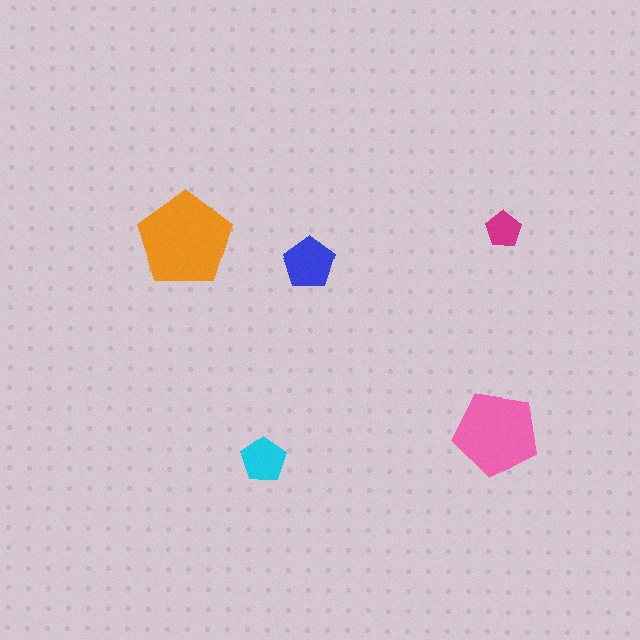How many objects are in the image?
There are 5 objects in the image.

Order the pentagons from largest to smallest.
the orange one, the pink one, the blue one, the cyan one, the magenta one.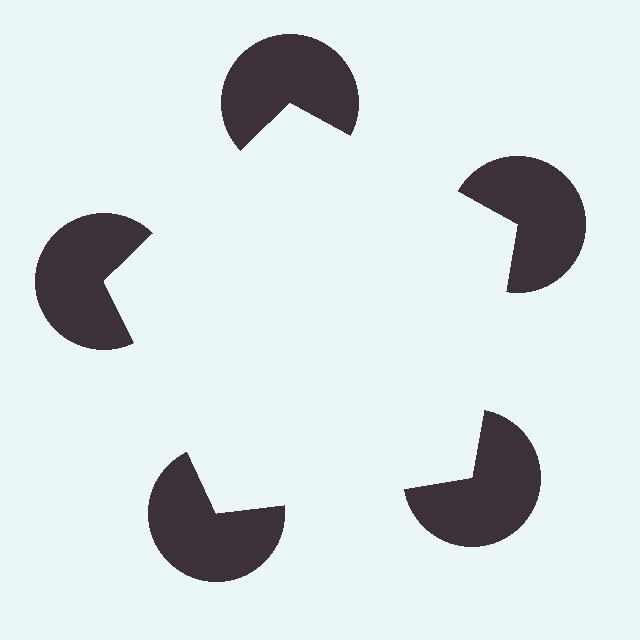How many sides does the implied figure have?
5 sides.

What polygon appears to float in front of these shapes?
An illusory pentagon — its edges are inferred from the aligned wedge cuts in the pac-man discs, not physically drawn.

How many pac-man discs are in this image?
There are 5 — one at each vertex of the illusory pentagon.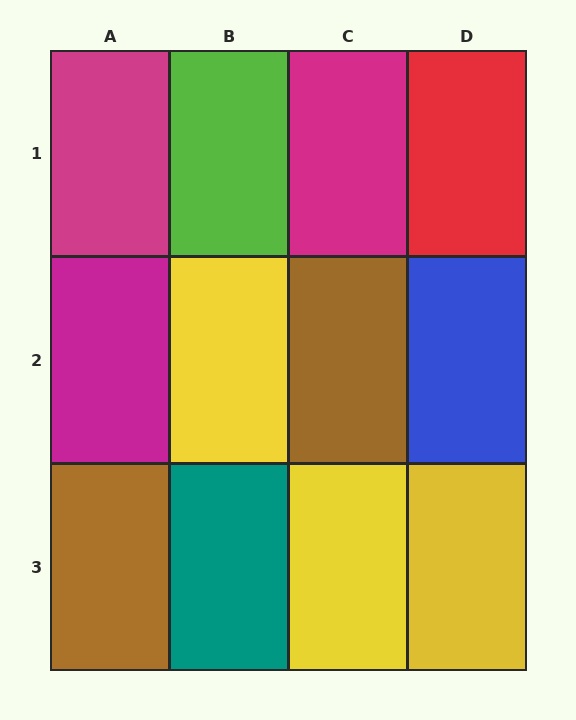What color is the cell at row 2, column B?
Yellow.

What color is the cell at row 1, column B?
Lime.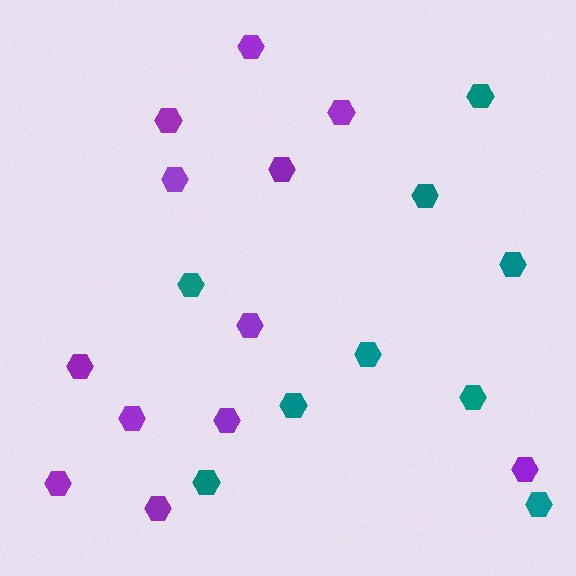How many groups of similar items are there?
There are 2 groups: one group of teal hexagons (9) and one group of purple hexagons (12).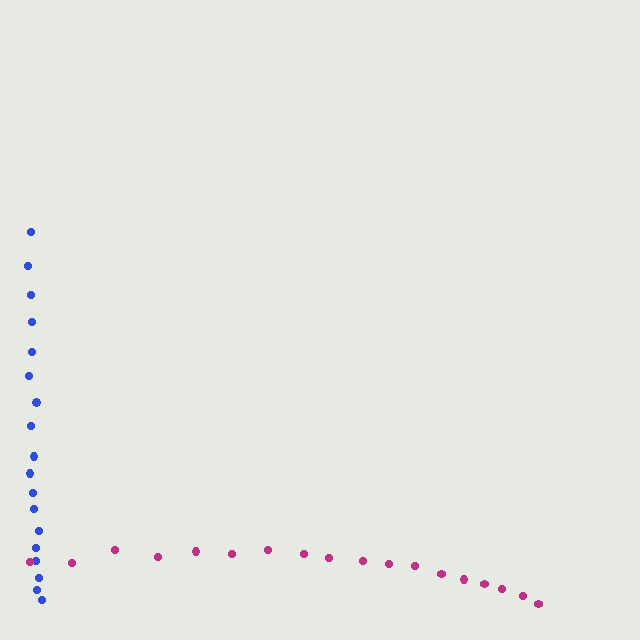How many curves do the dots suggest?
There are 2 distinct paths.